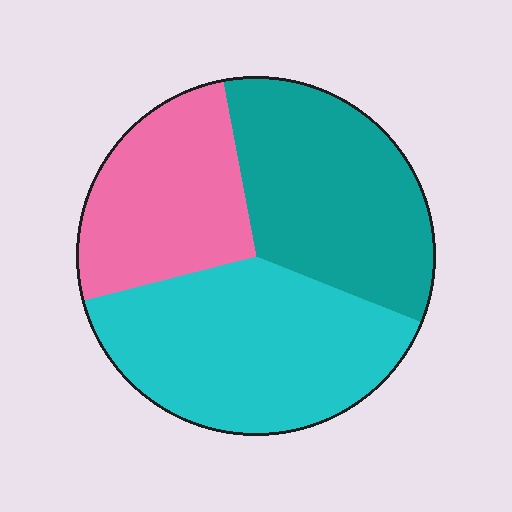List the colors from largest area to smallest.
From largest to smallest: cyan, teal, pink.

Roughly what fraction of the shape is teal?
Teal covers 34% of the shape.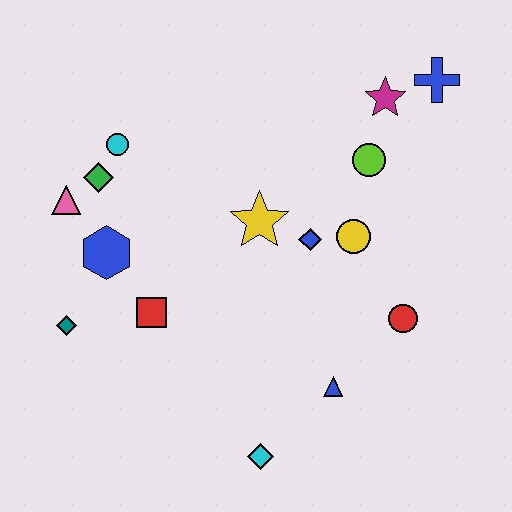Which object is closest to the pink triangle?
The green diamond is closest to the pink triangle.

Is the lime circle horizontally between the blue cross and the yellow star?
Yes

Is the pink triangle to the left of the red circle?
Yes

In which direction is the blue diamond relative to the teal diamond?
The blue diamond is to the right of the teal diamond.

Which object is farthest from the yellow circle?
The teal diamond is farthest from the yellow circle.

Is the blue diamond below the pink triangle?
Yes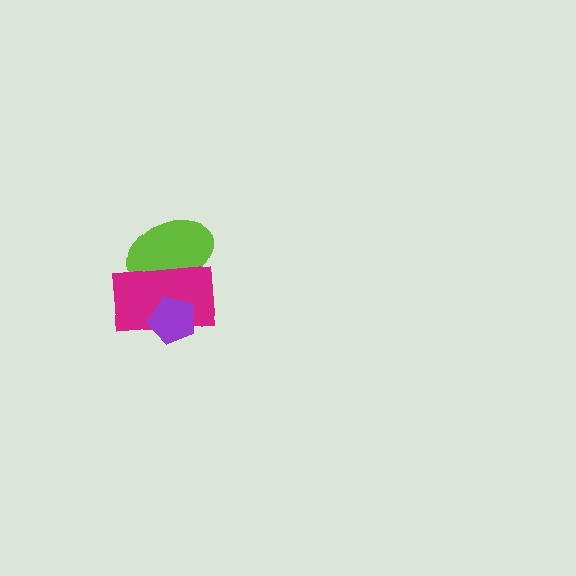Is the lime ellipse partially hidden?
Yes, it is partially covered by another shape.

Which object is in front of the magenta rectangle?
The purple pentagon is in front of the magenta rectangle.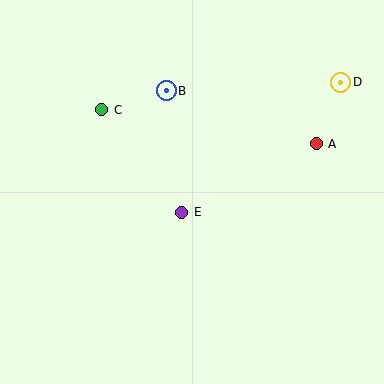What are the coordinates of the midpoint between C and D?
The midpoint between C and D is at (221, 96).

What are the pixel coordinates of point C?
Point C is at (102, 110).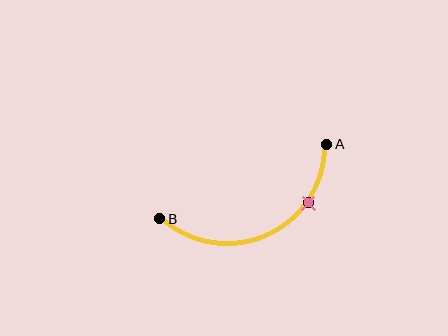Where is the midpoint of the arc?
The arc midpoint is the point on the curve farthest from the straight line joining A and B. It sits below that line.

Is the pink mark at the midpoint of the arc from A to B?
No. The pink mark lies on the arc but is closer to endpoint A. The arc midpoint would be at the point on the curve equidistant along the arc from both A and B.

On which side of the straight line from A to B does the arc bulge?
The arc bulges below the straight line connecting A and B.